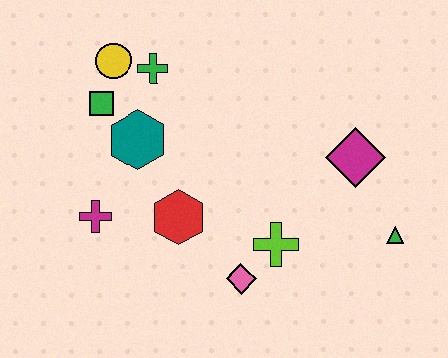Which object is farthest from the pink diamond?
The yellow circle is farthest from the pink diamond.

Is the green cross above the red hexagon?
Yes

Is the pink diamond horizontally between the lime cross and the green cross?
Yes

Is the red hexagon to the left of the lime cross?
Yes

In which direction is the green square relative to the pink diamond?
The green square is above the pink diamond.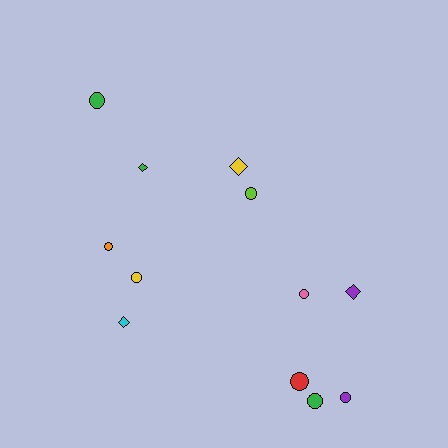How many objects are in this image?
There are 12 objects.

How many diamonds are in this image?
There are 4 diamonds.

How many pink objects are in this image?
There is 1 pink object.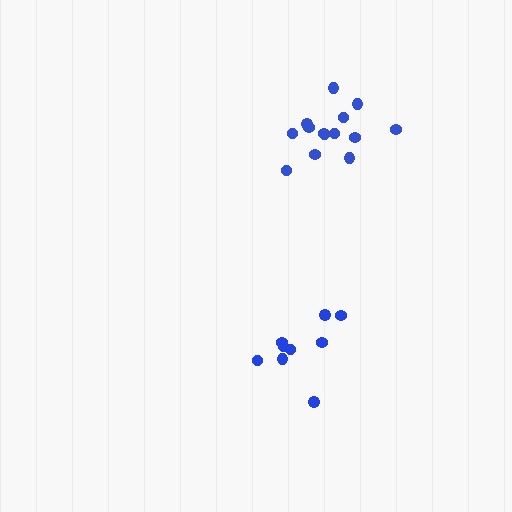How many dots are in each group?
Group 1: 14 dots, Group 2: 9 dots (23 total).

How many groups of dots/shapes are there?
There are 2 groups.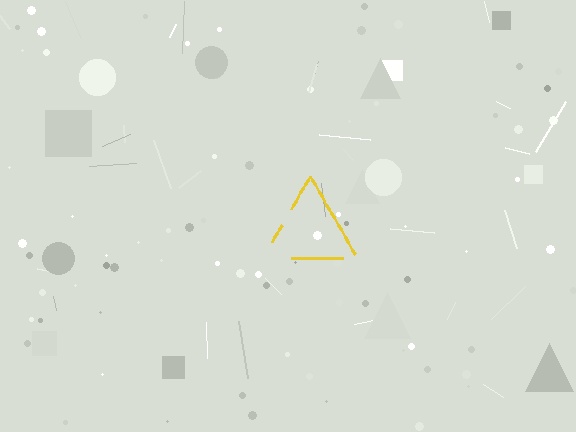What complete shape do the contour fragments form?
The contour fragments form a triangle.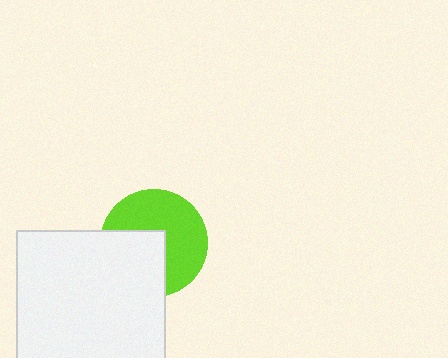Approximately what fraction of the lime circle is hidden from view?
Roughly 41% of the lime circle is hidden behind the white square.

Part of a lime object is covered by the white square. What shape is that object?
It is a circle.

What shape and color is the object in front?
The object in front is a white square.